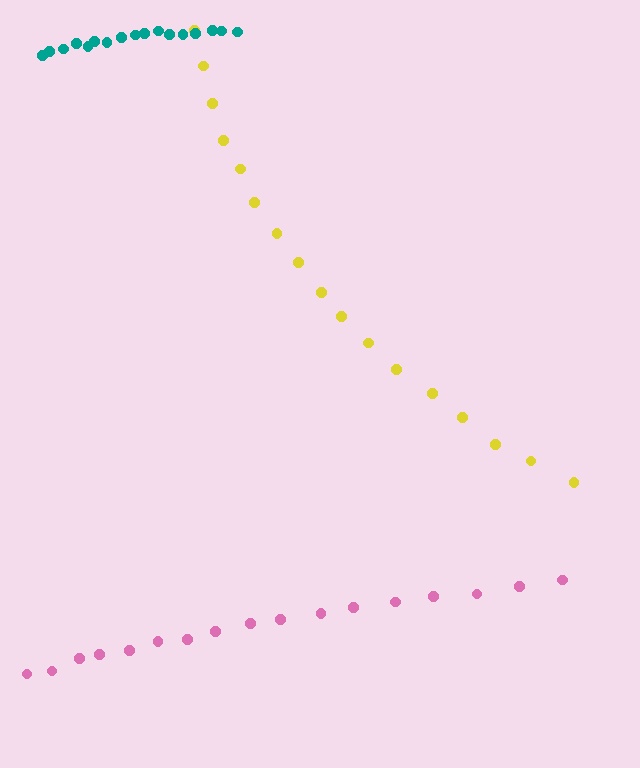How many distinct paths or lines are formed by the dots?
There are 3 distinct paths.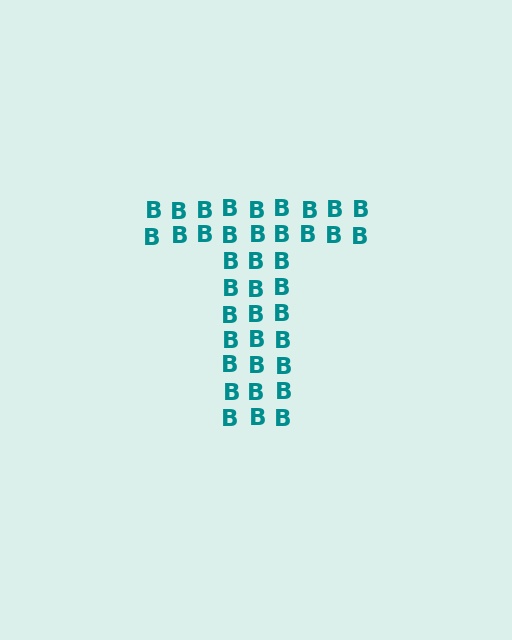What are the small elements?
The small elements are letter B's.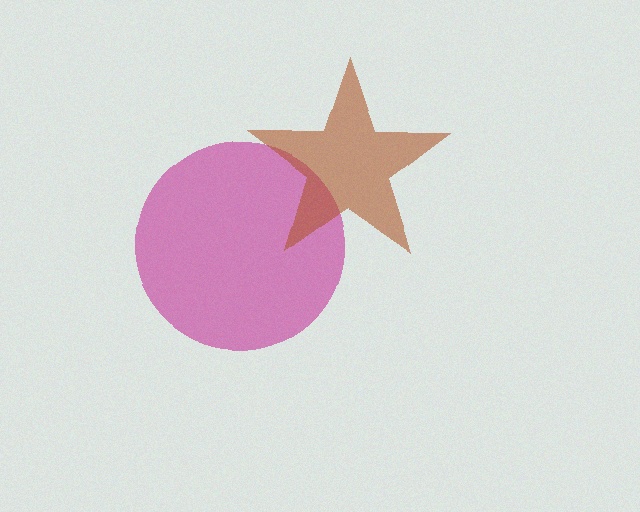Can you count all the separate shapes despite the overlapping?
Yes, there are 2 separate shapes.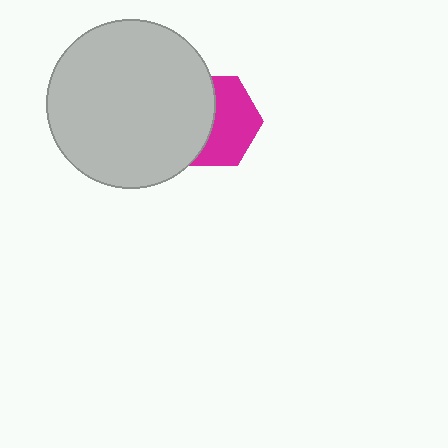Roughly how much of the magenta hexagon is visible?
About half of it is visible (roughly 53%).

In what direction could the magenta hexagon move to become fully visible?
The magenta hexagon could move right. That would shift it out from behind the light gray circle entirely.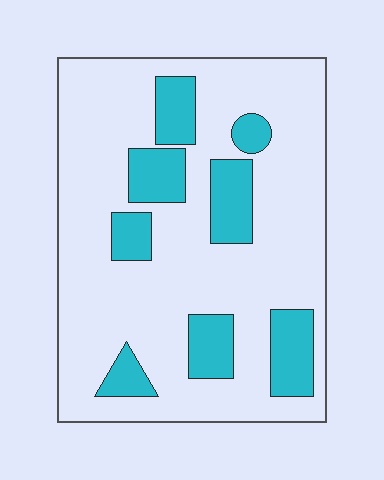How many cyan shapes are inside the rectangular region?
8.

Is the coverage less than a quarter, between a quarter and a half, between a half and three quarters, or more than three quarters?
Less than a quarter.